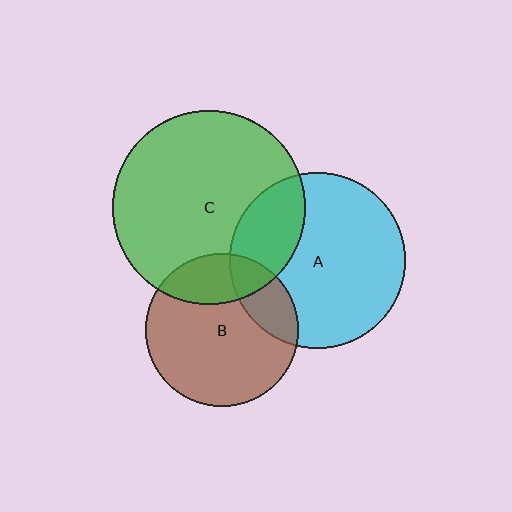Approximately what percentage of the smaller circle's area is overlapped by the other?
Approximately 25%.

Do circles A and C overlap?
Yes.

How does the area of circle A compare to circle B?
Approximately 1.3 times.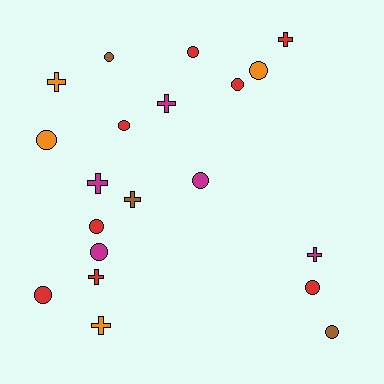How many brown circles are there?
There are 2 brown circles.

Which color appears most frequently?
Red, with 8 objects.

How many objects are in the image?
There are 20 objects.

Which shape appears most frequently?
Circle, with 12 objects.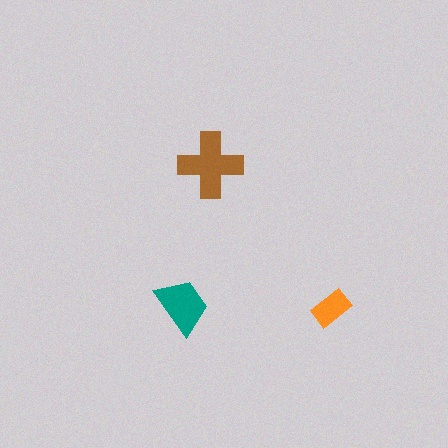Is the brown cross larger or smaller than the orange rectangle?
Larger.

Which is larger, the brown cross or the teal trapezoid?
The brown cross.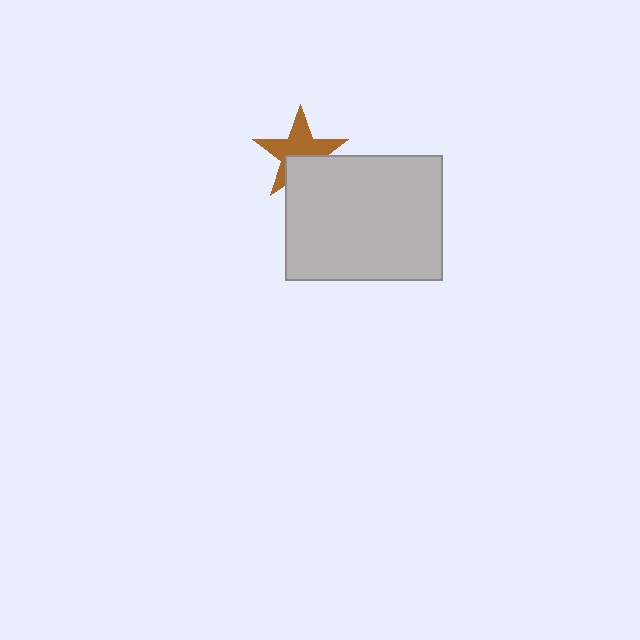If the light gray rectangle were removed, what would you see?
You would see the complete brown star.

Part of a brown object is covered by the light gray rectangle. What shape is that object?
It is a star.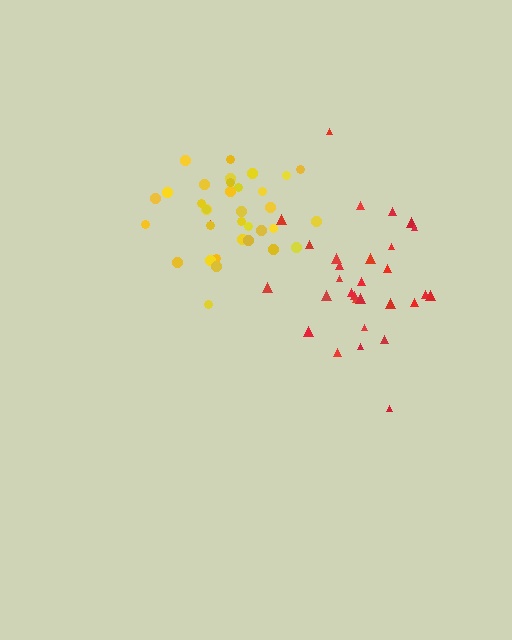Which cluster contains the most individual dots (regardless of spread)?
Yellow (34).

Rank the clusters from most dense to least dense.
yellow, red.